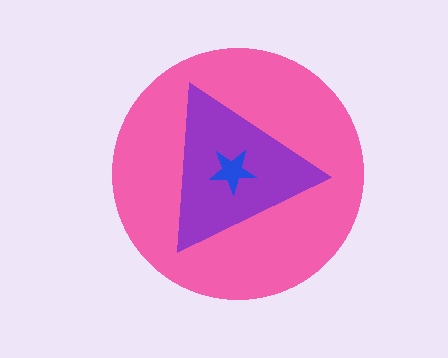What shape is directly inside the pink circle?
The purple triangle.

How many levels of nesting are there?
3.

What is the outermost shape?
The pink circle.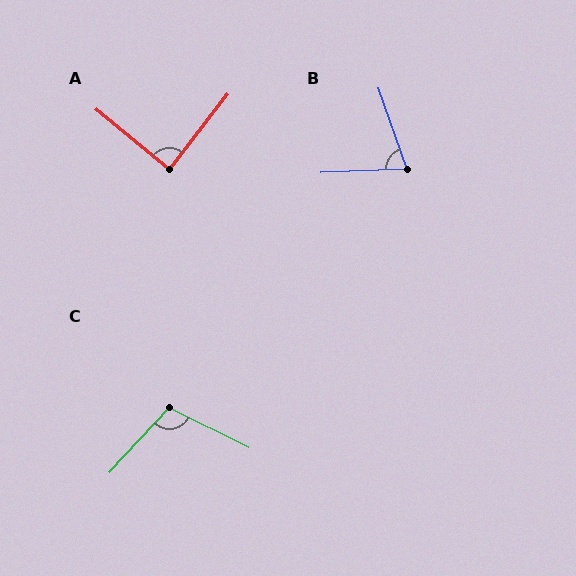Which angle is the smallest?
B, at approximately 73 degrees.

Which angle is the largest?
C, at approximately 106 degrees.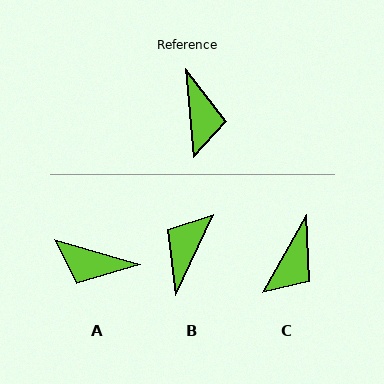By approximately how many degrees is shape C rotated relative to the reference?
Approximately 35 degrees clockwise.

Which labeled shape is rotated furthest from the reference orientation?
B, about 149 degrees away.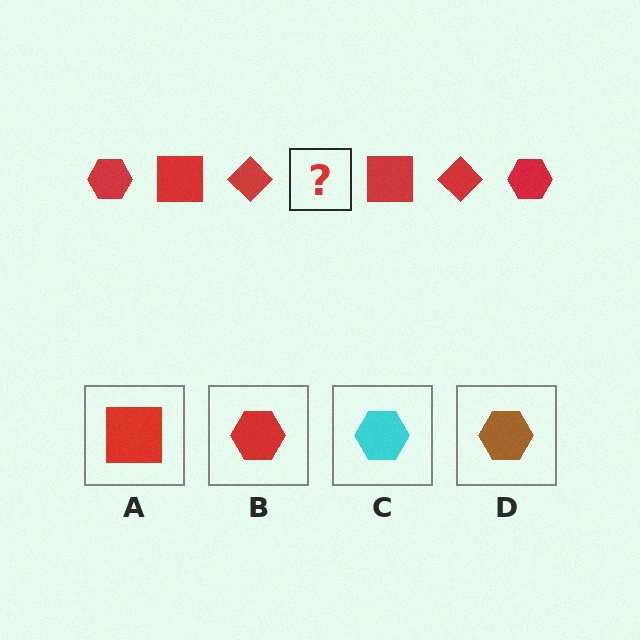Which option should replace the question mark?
Option B.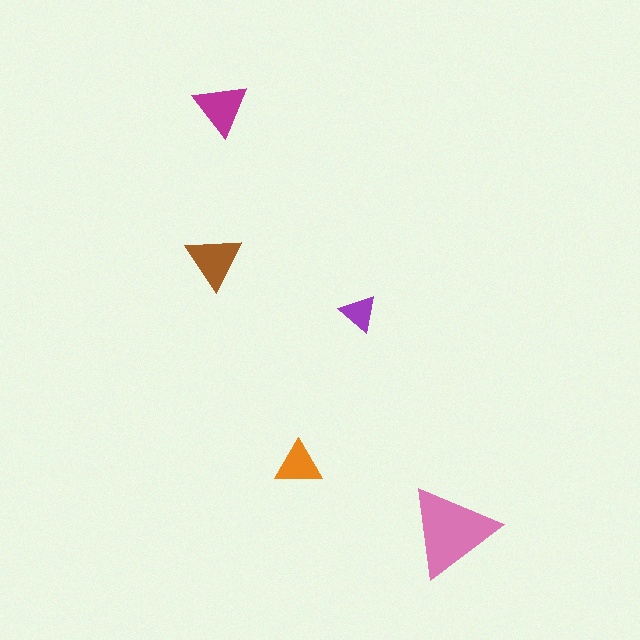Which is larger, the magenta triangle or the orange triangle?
The magenta one.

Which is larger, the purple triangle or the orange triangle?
The orange one.